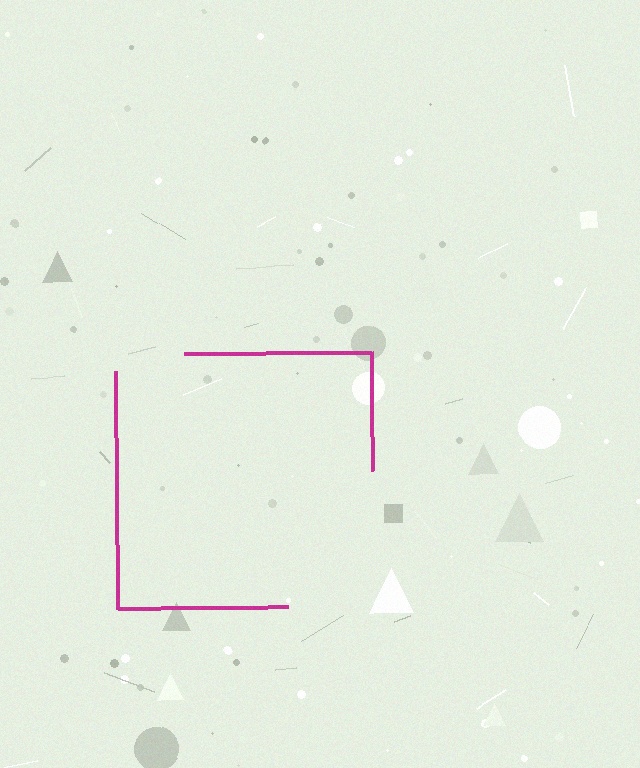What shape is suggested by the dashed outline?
The dashed outline suggests a square.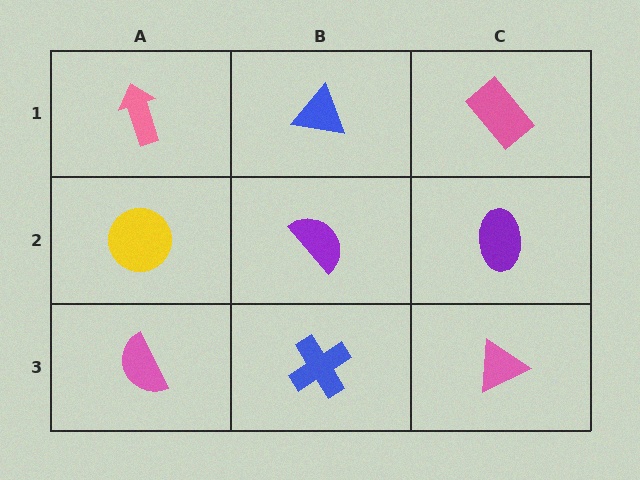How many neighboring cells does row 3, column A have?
2.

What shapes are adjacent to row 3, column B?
A purple semicircle (row 2, column B), a pink semicircle (row 3, column A), a pink triangle (row 3, column C).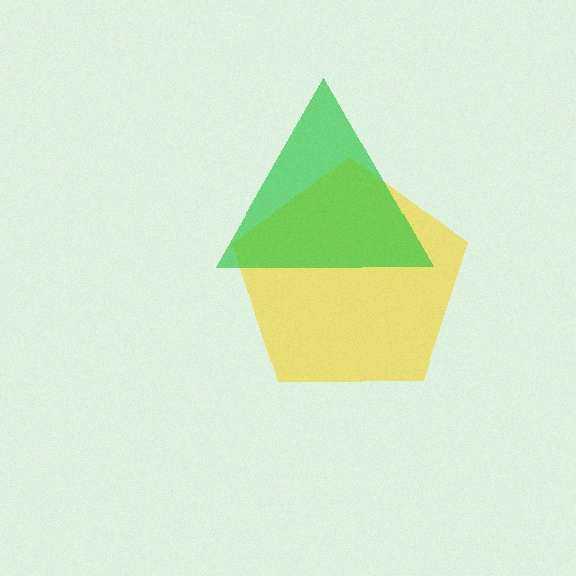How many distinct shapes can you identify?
There are 2 distinct shapes: a yellow pentagon, a green triangle.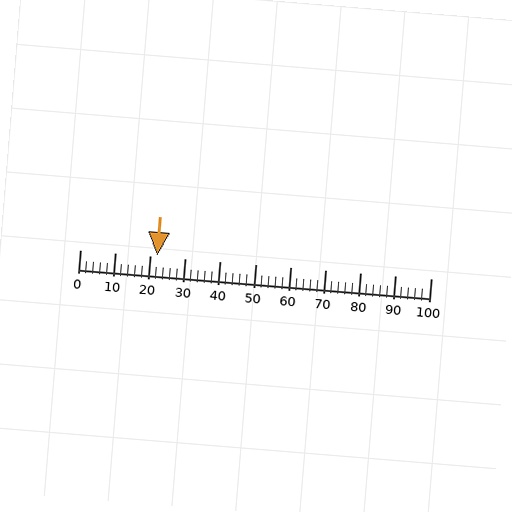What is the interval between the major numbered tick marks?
The major tick marks are spaced 10 units apart.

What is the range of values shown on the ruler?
The ruler shows values from 0 to 100.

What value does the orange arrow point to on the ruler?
The orange arrow points to approximately 22.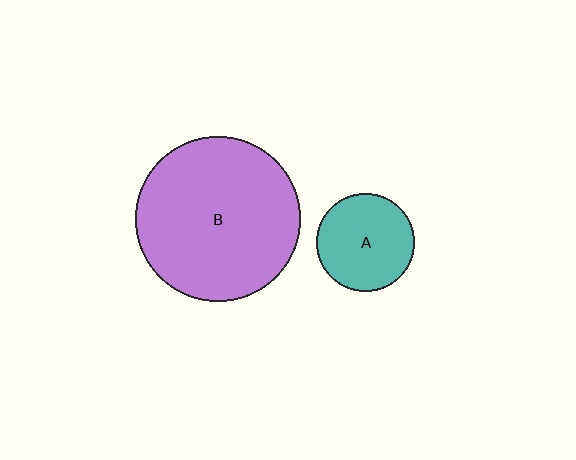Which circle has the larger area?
Circle B (purple).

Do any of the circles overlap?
No, none of the circles overlap.